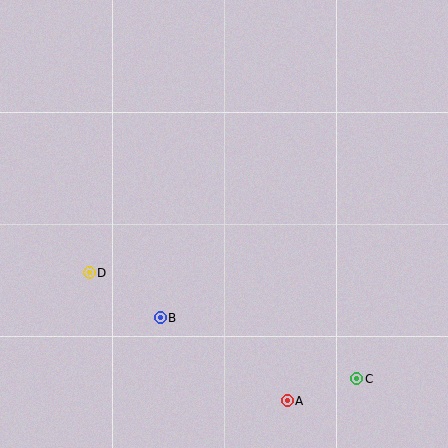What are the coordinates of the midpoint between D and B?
The midpoint between D and B is at (125, 295).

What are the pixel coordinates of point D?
Point D is at (89, 273).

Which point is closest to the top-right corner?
Point C is closest to the top-right corner.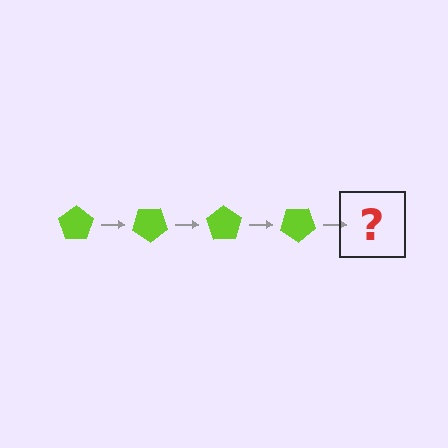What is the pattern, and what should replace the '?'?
The pattern is that the pentagon rotates 35 degrees each step. The '?' should be a lime pentagon rotated 140 degrees.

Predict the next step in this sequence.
The next step is a lime pentagon rotated 140 degrees.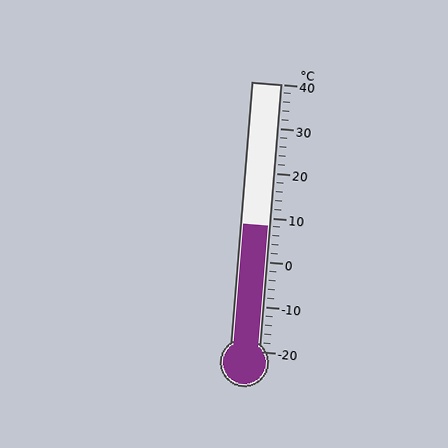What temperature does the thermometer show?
The thermometer shows approximately 8°C.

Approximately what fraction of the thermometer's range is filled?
The thermometer is filled to approximately 45% of its range.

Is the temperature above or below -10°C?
The temperature is above -10°C.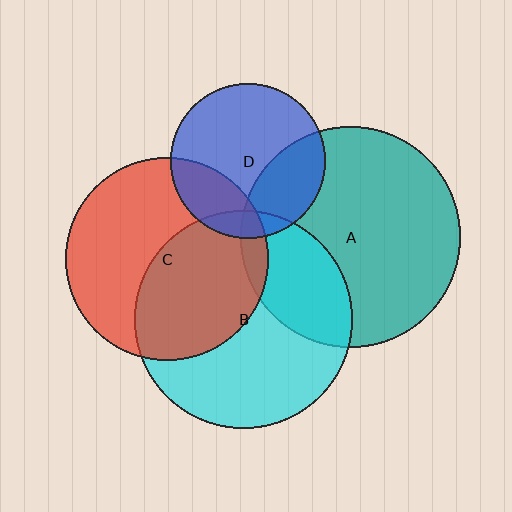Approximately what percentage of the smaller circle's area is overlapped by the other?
Approximately 45%.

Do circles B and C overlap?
Yes.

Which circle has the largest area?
Circle A (teal).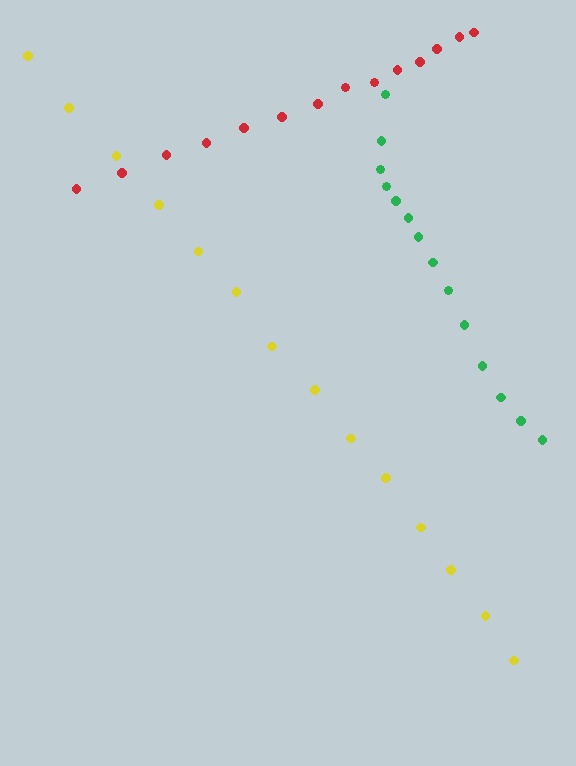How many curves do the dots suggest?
There are 3 distinct paths.